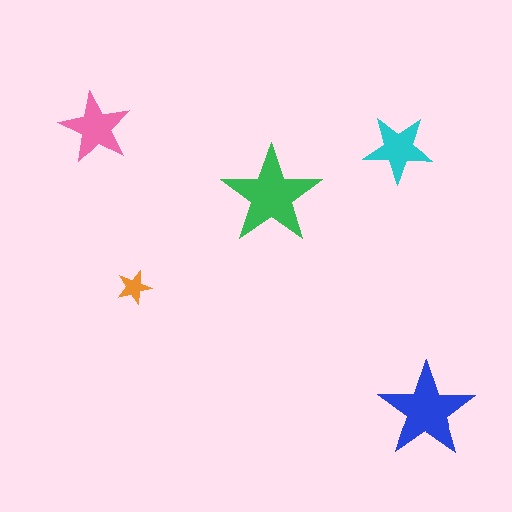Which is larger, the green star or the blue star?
The green one.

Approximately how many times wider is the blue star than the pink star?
About 1.5 times wider.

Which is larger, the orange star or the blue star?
The blue one.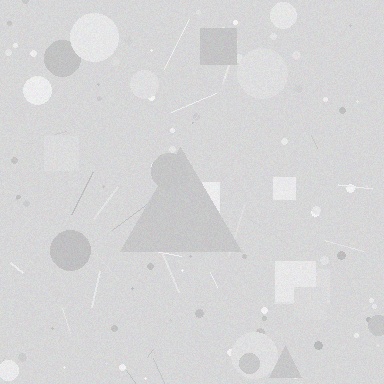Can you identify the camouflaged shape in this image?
The camouflaged shape is a triangle.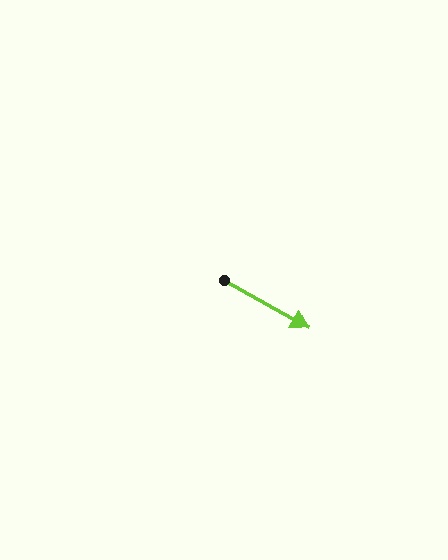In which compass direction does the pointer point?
Southeast.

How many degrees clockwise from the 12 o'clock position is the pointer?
Approximately 119 degrees.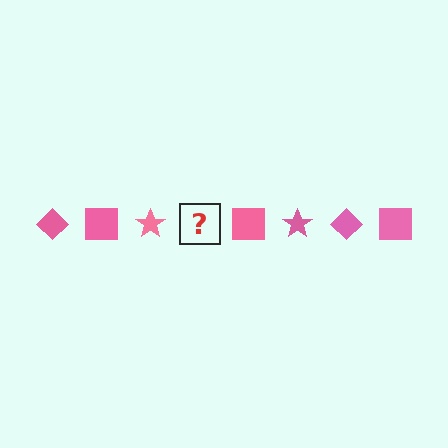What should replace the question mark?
The question mark should be replaced with a pink diamond.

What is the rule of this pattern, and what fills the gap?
The rule is that the pattern cycles through diamond, square, star shapes in pink. The gap should be filled with a pink diamond.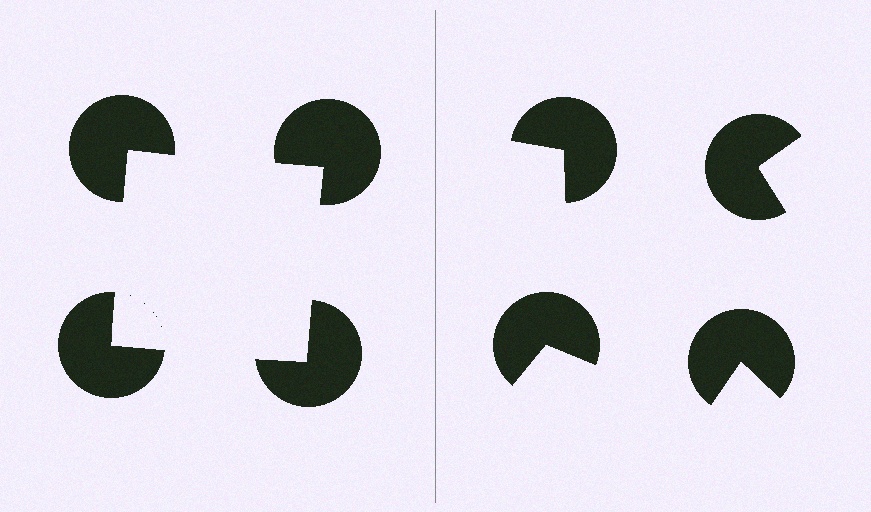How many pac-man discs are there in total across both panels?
8 — 4 on each side.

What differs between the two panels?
The pac-man discs are positioned identically on both sides; only the wedge orientations differ. On the left they align to a square; on the right they are misaligned.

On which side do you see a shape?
An illusory square appears on the left side. On the right side the wedge cuts are rotated, so no coherent shape forms.